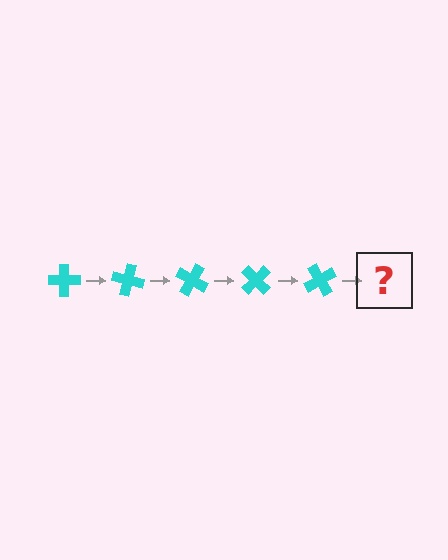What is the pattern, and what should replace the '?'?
The pattern is that the cross rotates 15 degrees each step. The '?' should be a cyan cross rotated 75 degrees.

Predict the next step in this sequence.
The next step is a cyan cross rotated 75 degrees.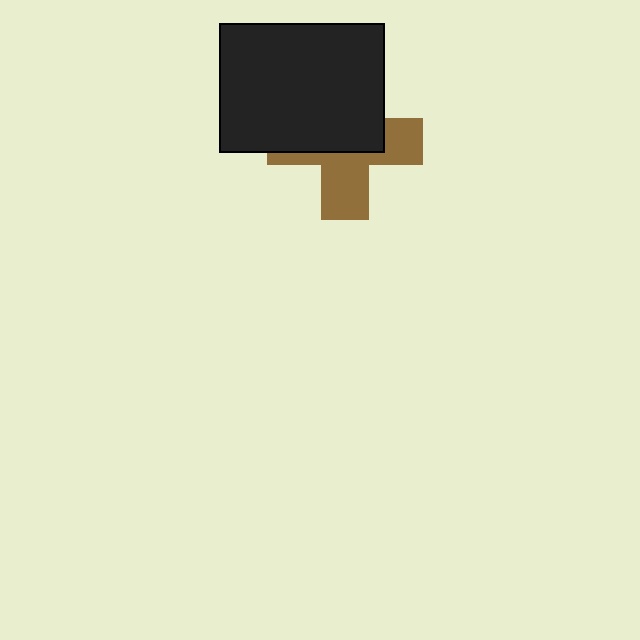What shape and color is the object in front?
The object in front is a black rectangle.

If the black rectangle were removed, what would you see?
You would see the complete brown cross.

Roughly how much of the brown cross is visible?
About half of it is visible (roughly 46%).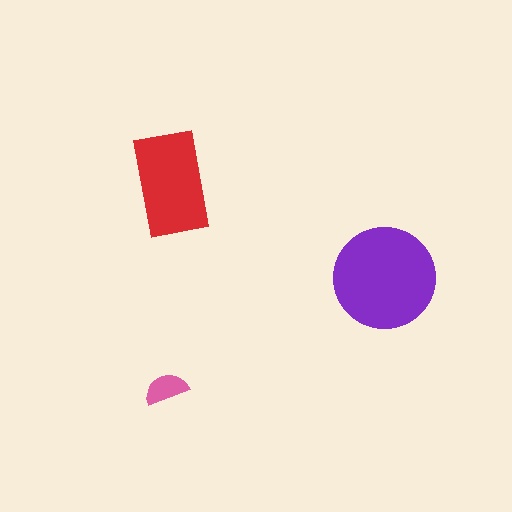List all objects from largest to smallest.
The purple circle, the red rectangle, the pink semicircle.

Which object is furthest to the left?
The pink semicircle is leftmost.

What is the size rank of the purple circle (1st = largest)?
1st.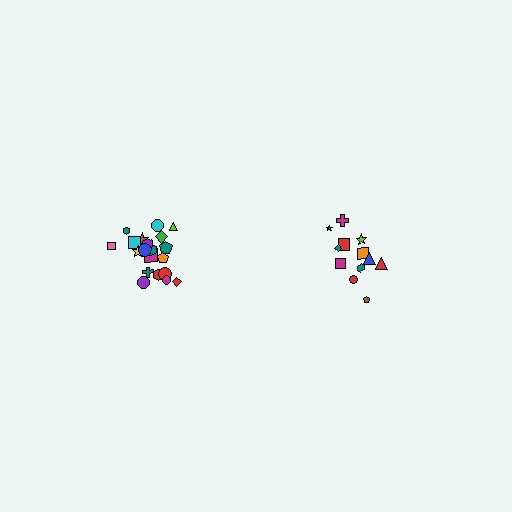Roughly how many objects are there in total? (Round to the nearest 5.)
Roughly 35 objects in total.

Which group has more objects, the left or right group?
The left group.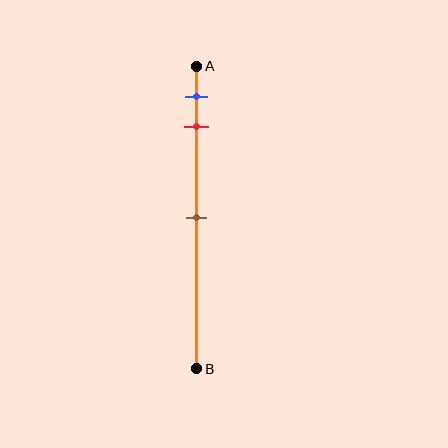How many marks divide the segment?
There are 3 marks dividing the segment.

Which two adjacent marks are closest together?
The blue and red marks are the closest adjacent pair.